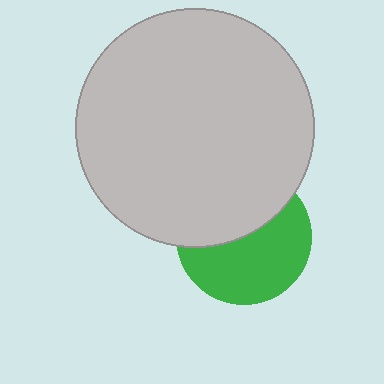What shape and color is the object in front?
The object in front is a light gray circle.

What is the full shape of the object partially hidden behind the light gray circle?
The partially hidden object is a green circle.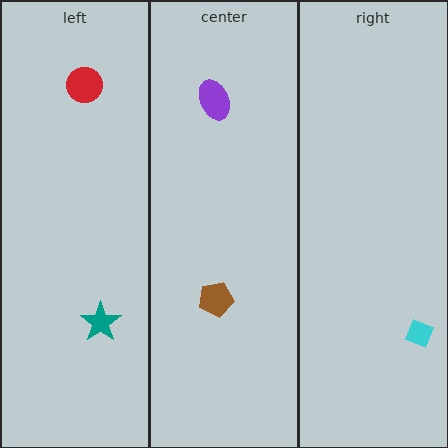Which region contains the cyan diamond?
The right region.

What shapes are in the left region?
The red circle, the teal star.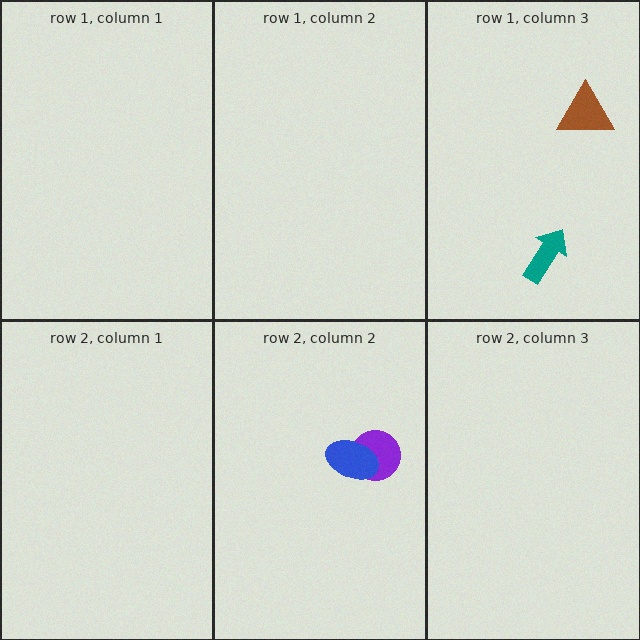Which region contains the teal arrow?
The row 1, column 3 region.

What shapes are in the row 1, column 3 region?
The brown triangle, the teal arrow.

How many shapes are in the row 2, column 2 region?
2.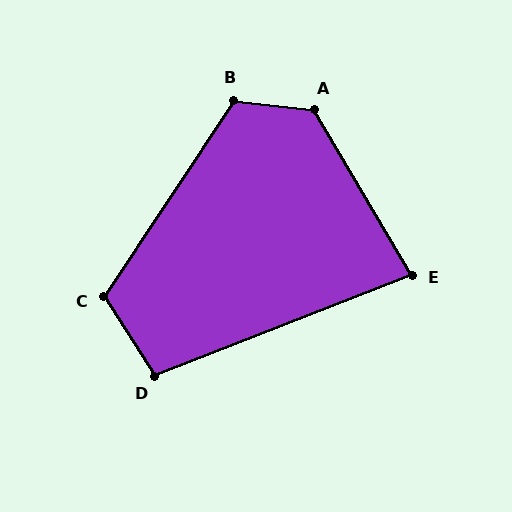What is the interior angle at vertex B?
Approximately 117 degrees (obtuse).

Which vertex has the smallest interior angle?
E, at approximately 81 degrees.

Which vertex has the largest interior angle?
A, at approximately 127 degrees.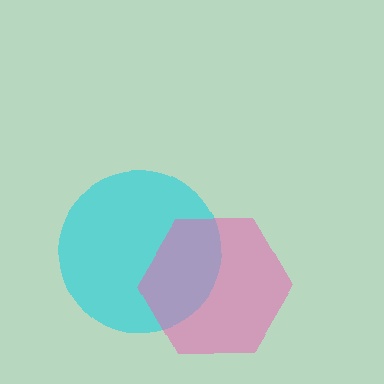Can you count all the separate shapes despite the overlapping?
Yes, there are 2 separate shapes.